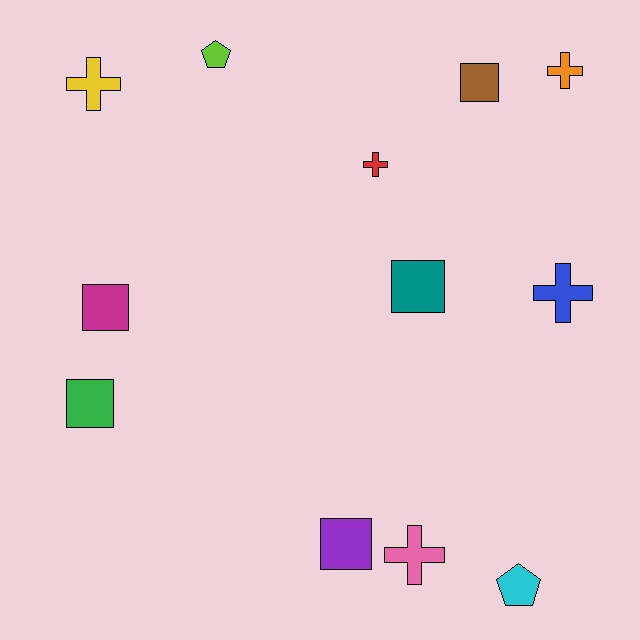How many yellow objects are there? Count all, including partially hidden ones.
There is 1 yellow object.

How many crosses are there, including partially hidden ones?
There are 5 crosses.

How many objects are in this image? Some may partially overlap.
There are 12 objects.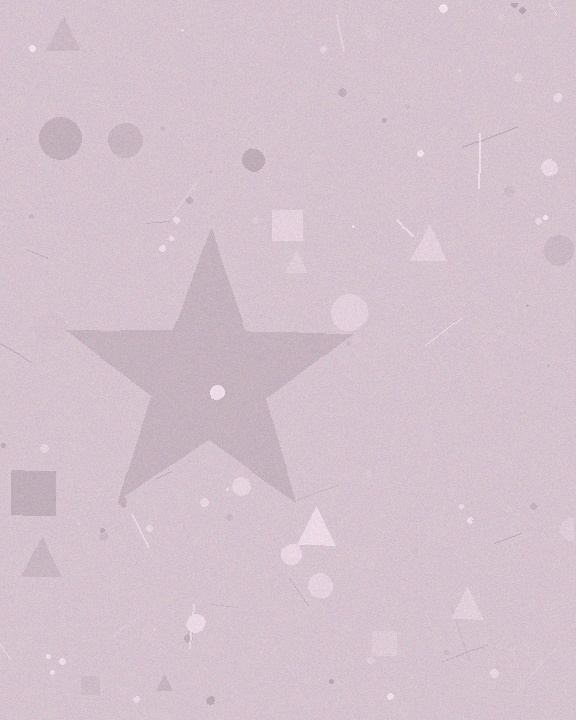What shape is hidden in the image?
A star is hidden in the image.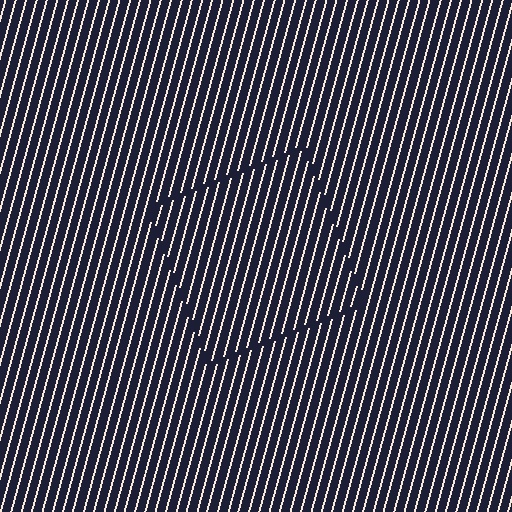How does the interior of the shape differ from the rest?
The interior of the shape contains the same grating, shifted by half a period — the contour is defined by the phase discontinuity where line-ends from the inner and outer gratings abut.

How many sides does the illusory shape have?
4 sides — the line-ends trace a square.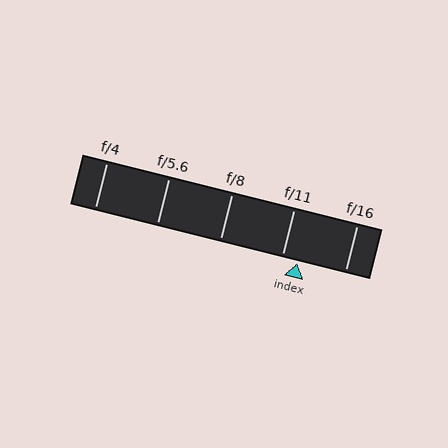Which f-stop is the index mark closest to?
The index mark is closest to f/11.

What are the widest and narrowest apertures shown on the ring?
The widest aperture shown is f/4 and the narrowest is f/16.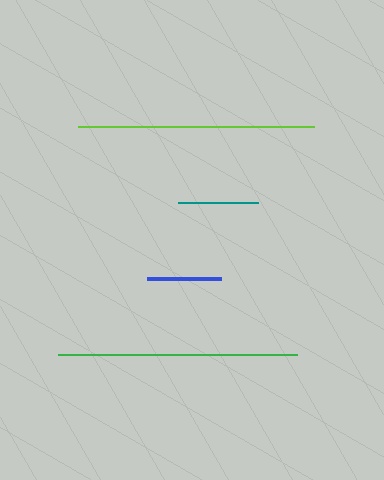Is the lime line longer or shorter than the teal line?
The lime line is longer than the teal line.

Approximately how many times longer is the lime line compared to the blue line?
The lime line is approximately 3.2 times the length of the blue line.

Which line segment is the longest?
The green line is the longest at approximately 239 pixels.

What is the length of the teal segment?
The teal segment is approximately 81 pixels long.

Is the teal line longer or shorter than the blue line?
The teal line is longer than the blue line.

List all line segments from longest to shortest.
From longest to shortest: green, lime, teal, blue.